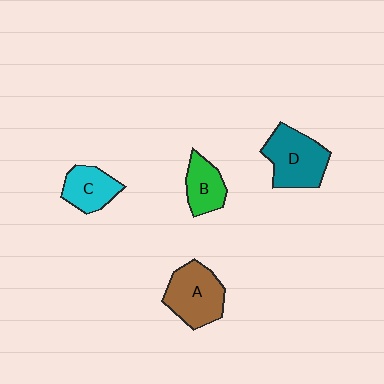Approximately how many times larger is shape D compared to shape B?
Approximately 1.6 times.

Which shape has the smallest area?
Shape B (green).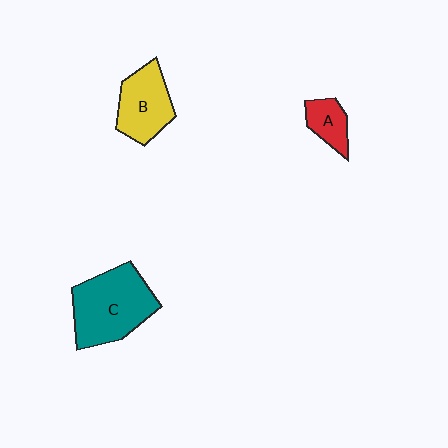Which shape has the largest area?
Shape C (teal).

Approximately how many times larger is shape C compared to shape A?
Approximately 2.9 times.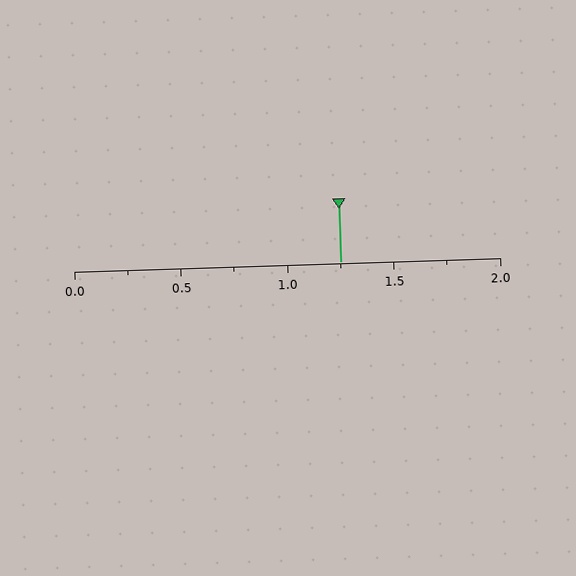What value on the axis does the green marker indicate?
The marker indicates approximately 1.25.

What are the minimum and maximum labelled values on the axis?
The axis runs from 0.0 to 2.0.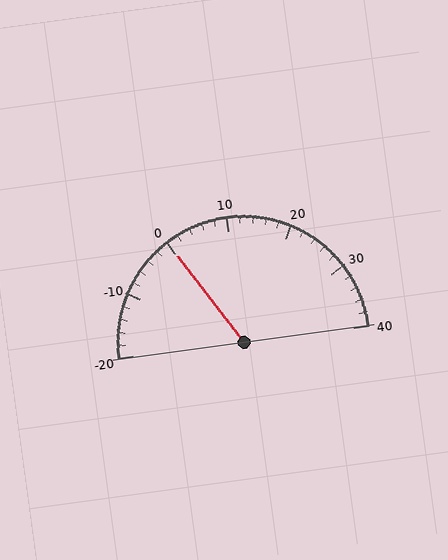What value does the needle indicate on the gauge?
The needle indicates approximately 0.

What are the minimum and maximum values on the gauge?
The gauge ranges from -20 to 40.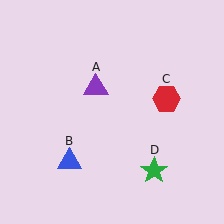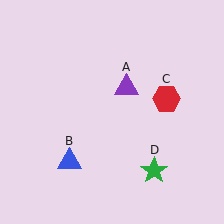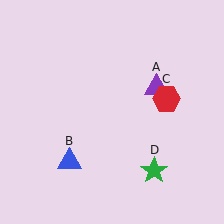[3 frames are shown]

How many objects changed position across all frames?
1 object changed position: purple triangle (object A).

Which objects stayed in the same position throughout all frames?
Blue triangle (object B) and red hexagon (object C) and green star (object D) remained stationary.